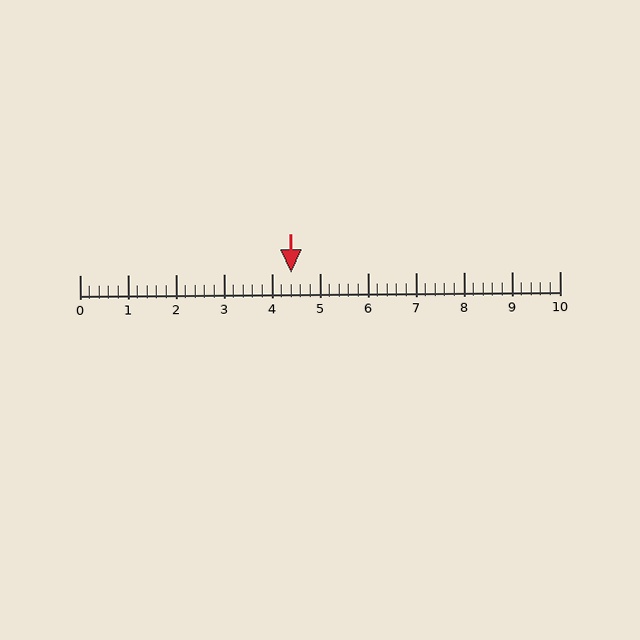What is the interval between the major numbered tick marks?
The major tick marks are spaced 1 units apart.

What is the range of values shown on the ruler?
The ruler shows values from 0 to 10.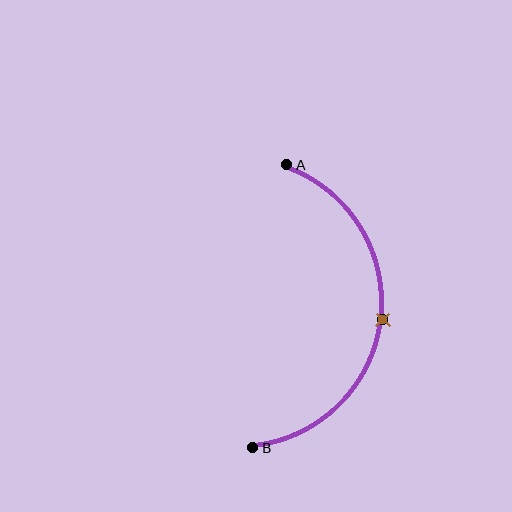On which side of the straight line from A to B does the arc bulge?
The arc bulges to the right of the straight line connecting A and B.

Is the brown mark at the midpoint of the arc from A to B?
Yes. The brown mark lies on the arc at equal arc-length from both A and B — it is the arc midpoint.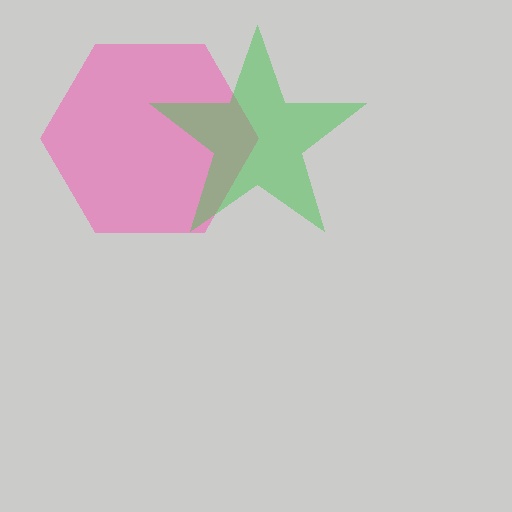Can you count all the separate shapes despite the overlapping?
Yes, there are 2 separate shapes.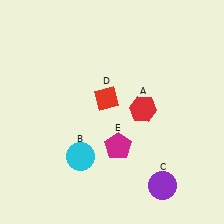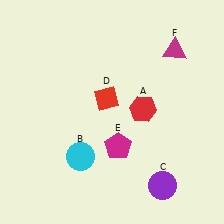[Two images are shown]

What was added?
A magenta triangle (F) was added in Image 2.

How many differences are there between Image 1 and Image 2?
There is 1 difference between the two images.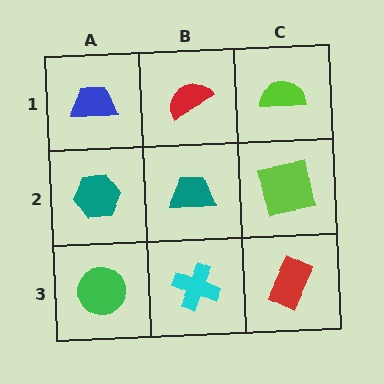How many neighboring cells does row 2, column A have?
3.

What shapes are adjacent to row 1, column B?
A teal trapezoid (row 2, column B), a blue trapezoid (row 1, column A), a lime semicircle (row 1, column C).